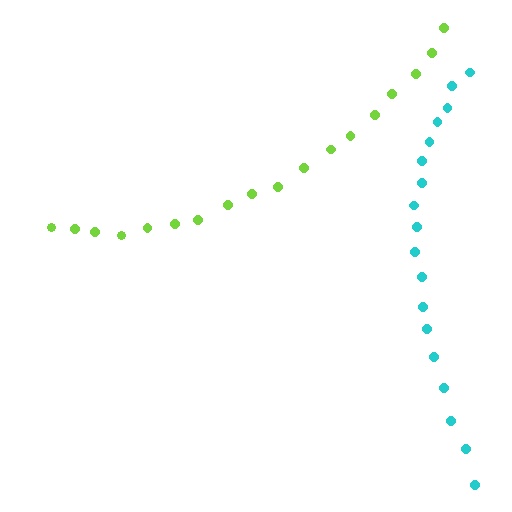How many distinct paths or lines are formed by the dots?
There are 2 distinct paths.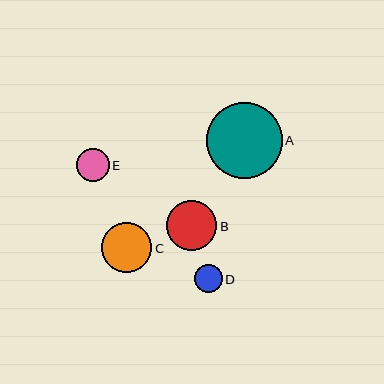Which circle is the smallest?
Circle D is the smallest with a size of approximately 28 pixels.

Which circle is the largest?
Circle A is the largest with a size of approximately 76 pixels.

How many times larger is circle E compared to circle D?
Circle E is approximately 1.2 times the size of circle D.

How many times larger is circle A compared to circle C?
Circle A is approximately 1.5 times the size of circle C.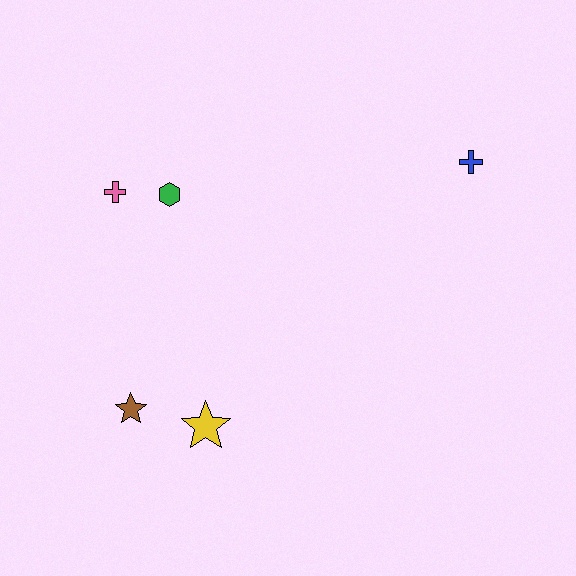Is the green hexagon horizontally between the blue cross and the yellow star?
No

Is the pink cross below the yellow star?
No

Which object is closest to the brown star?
The yellow star is closest to the brown star.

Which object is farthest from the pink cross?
The blue cross is farthest from the pink cross.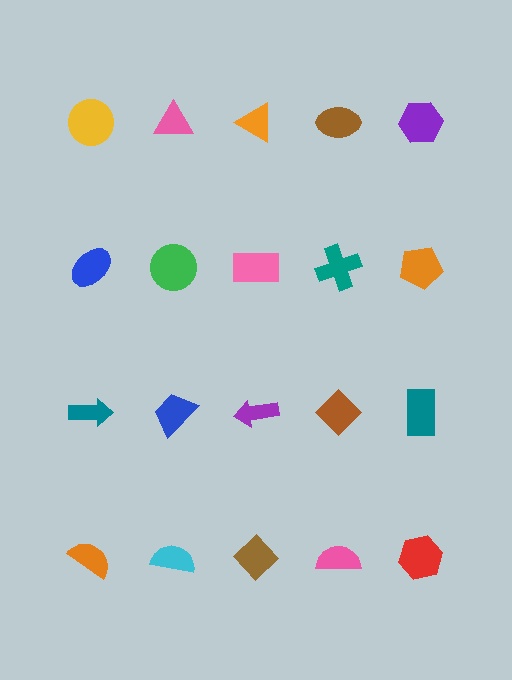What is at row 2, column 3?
A pink rectangle.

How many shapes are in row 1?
5 shapes.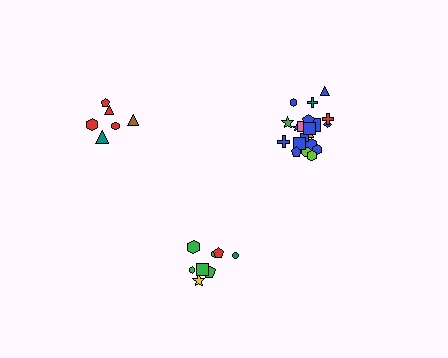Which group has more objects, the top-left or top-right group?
The top-right group.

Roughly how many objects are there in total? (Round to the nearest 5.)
Roughly 35 objects in total.